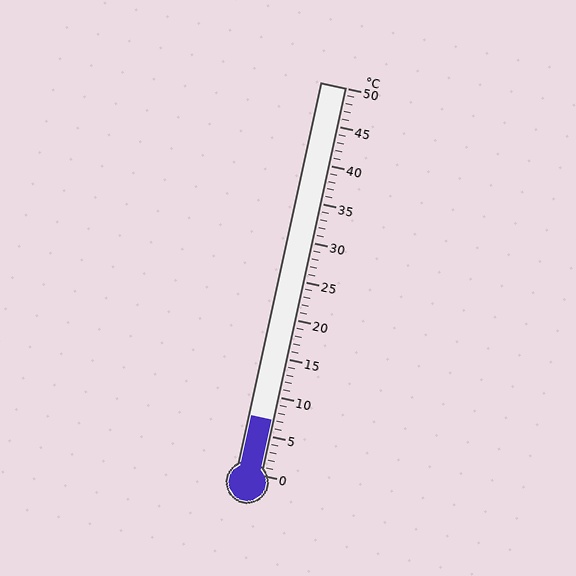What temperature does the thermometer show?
The thermometer shows approximately 7°C.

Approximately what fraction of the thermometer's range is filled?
The thermometer is filled to approximately 15% of its range.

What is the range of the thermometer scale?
The thermometer scale ranges from 0°C to 50°C.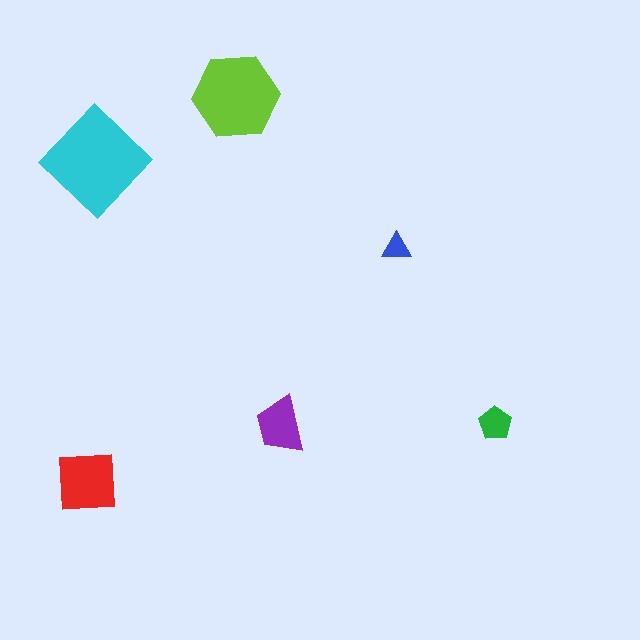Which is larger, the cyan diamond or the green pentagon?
The cyan diamond.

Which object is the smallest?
The blue triangle.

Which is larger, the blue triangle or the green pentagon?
The green pentagon.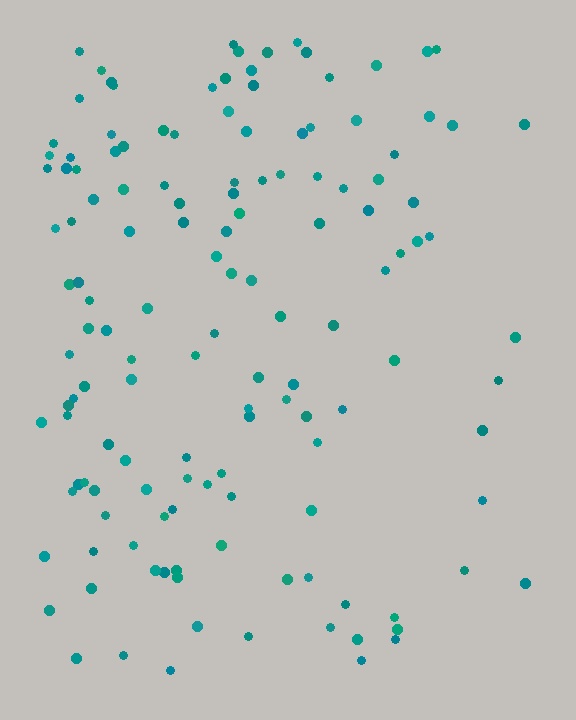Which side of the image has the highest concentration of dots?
The left.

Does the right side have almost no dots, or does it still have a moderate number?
Still a moderate number, just noticeably fewer than the left.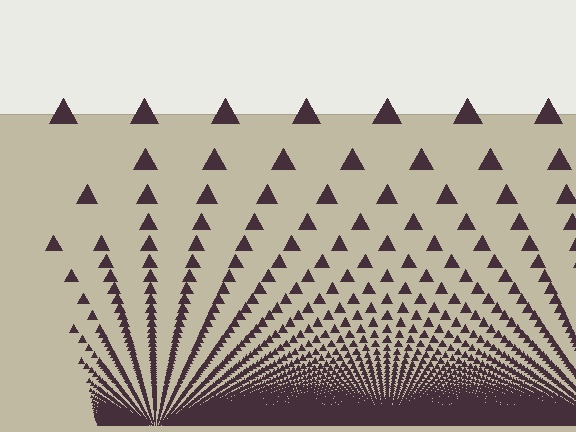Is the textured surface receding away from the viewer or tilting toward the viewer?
The surface appears to tilt toward the viewer. Texture elements get larger and sparser toward the top.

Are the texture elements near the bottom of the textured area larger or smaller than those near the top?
Smaller. The gradient is inverted — elements near the bottom are smaller and denser.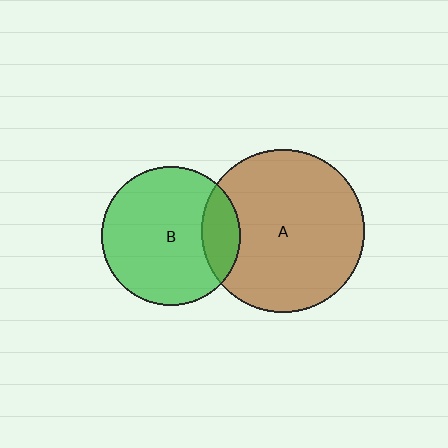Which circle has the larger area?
Circle A (brown).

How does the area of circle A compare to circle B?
Approximately 1.4 times.